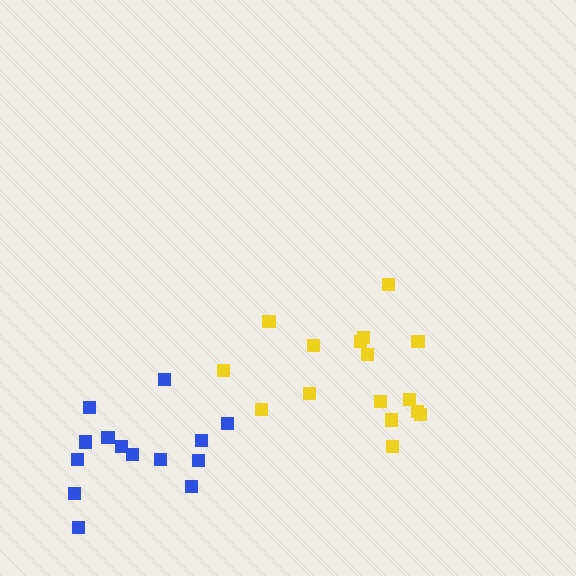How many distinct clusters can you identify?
There are 2 distinct clusters.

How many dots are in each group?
Group 1: 14 dots, Group 2: 16 dots (30 total).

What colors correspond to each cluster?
The clusters are colored: blue, yellow.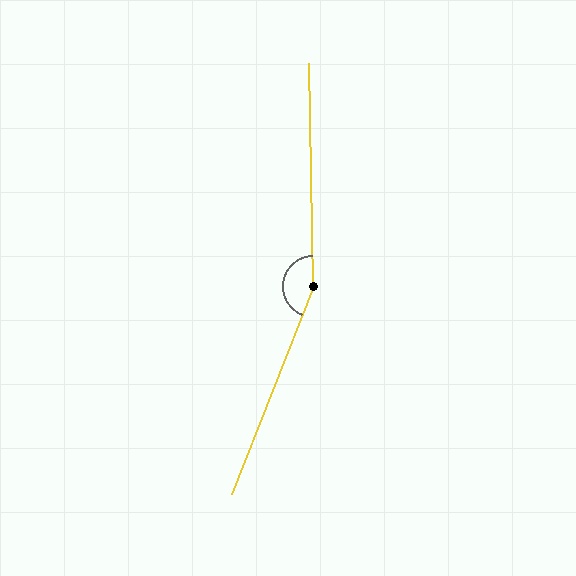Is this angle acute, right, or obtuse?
It is obtuse.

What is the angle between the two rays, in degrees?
Approximately 157 degrees.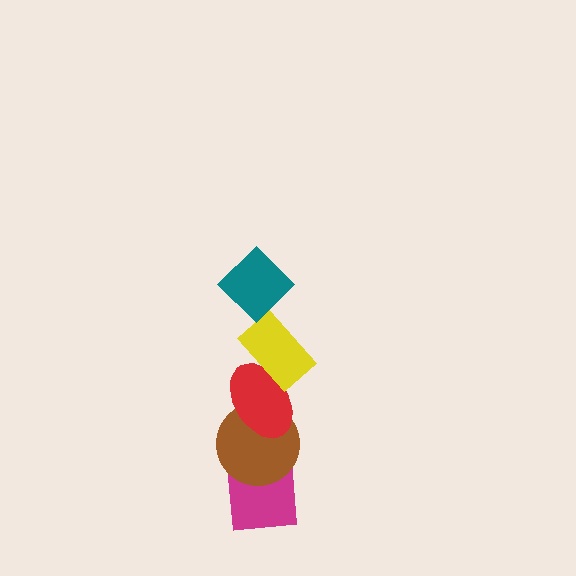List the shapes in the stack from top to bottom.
From top to bottom: the teal diamond, the yellow rectangle, the red ellipse, the brown circle, the magenta square.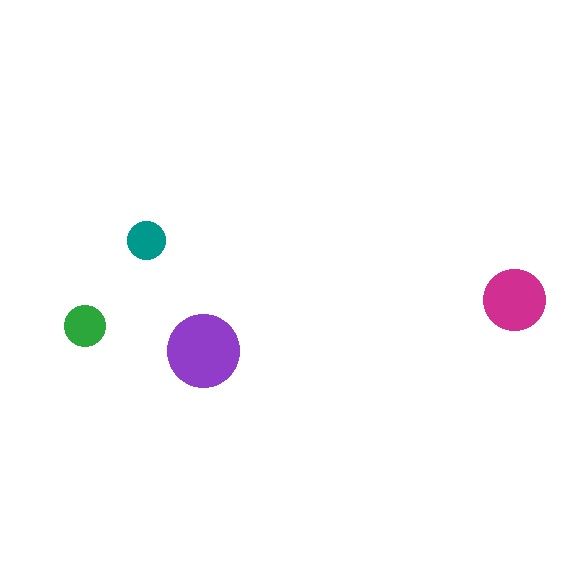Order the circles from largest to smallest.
the purple one, the magenta one, the green one, the teal one.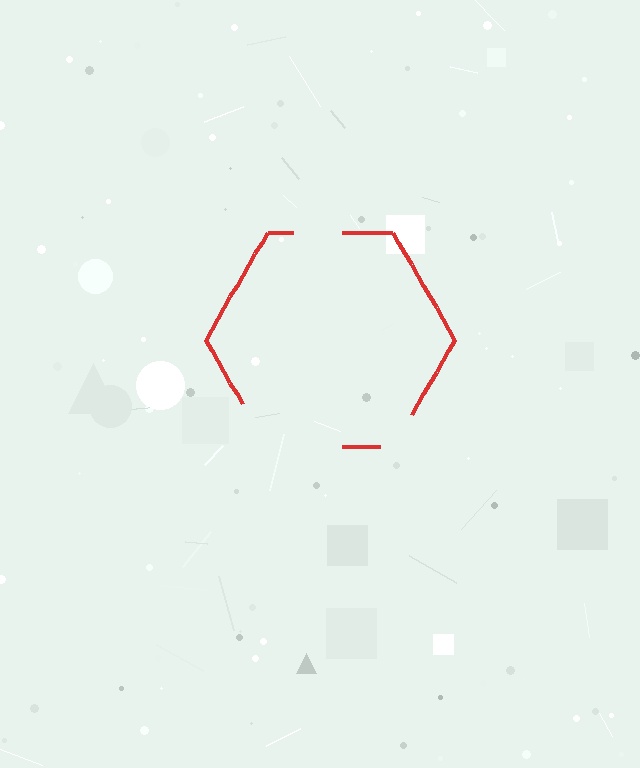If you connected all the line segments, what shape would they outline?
They would outline a hexagon.